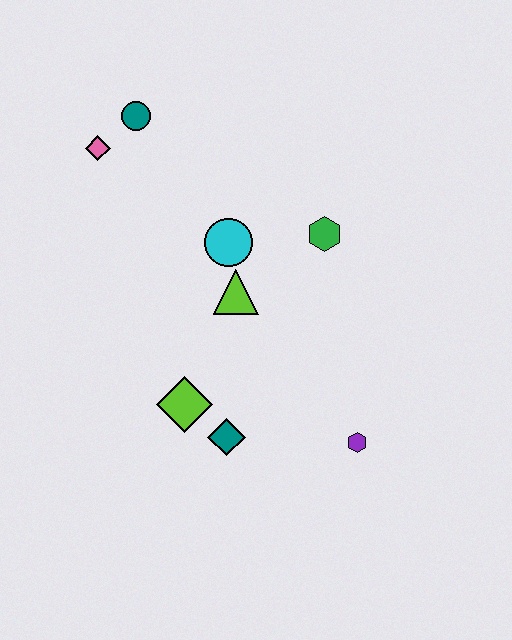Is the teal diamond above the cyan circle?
No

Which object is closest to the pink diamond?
The teal circle is closest to the pink diamond.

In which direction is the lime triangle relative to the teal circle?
The lime triangle is below the teal circle.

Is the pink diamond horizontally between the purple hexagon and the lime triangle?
No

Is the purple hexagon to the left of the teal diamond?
No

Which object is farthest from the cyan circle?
The purple hexagon is farthest from the cyan circle.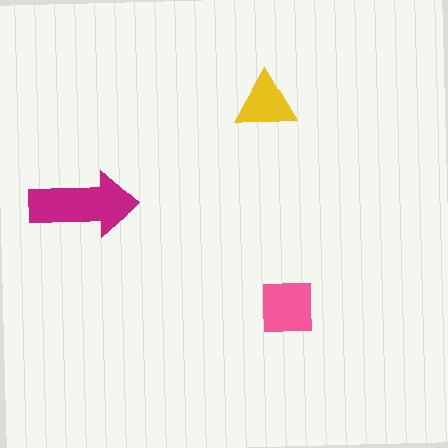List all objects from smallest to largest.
The yellow triangle, the pink square, the magenta arrow.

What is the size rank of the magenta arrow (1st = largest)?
1st.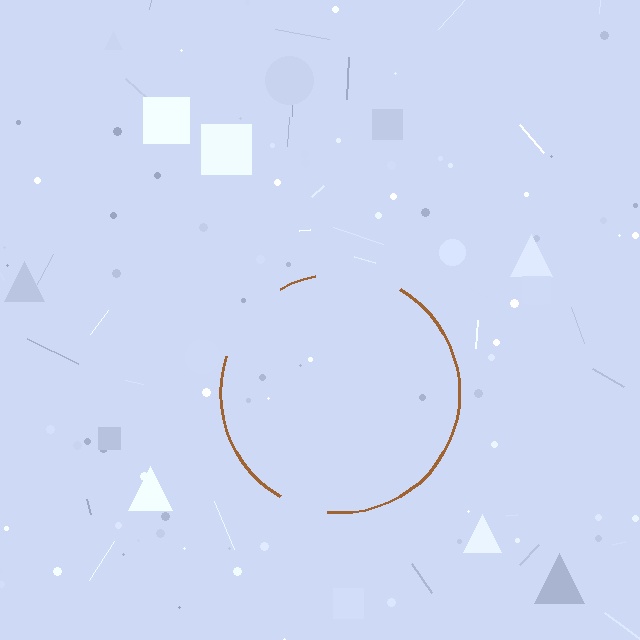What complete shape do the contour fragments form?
The contour fragments form a circle.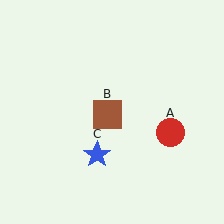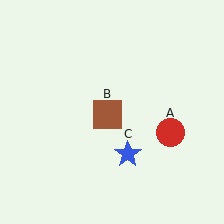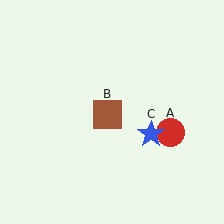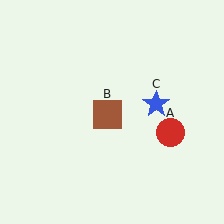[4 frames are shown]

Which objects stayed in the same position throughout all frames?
Red circle (object A) and brown square (object B) remained stationary.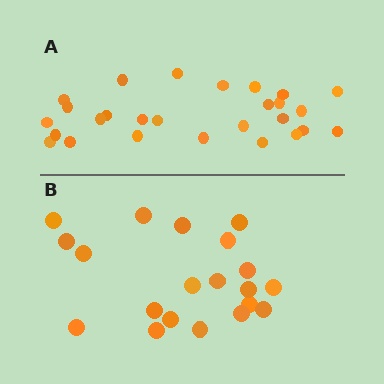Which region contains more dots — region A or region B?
Region A (the top region) has more dots.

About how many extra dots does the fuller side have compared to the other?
Region A has roughly 8 or so more dots than region B.